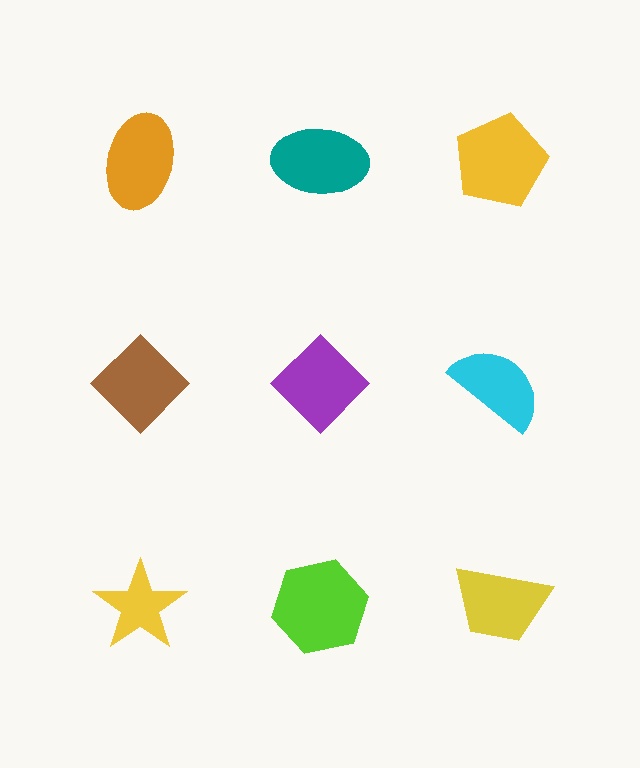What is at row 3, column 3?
A yellow trapezoid.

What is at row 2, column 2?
A purple diamond.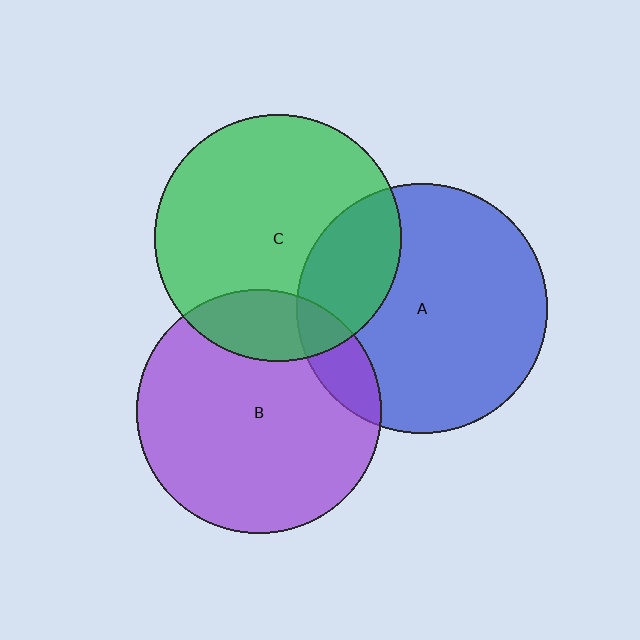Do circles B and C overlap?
Yes.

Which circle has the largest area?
Circle A (blue).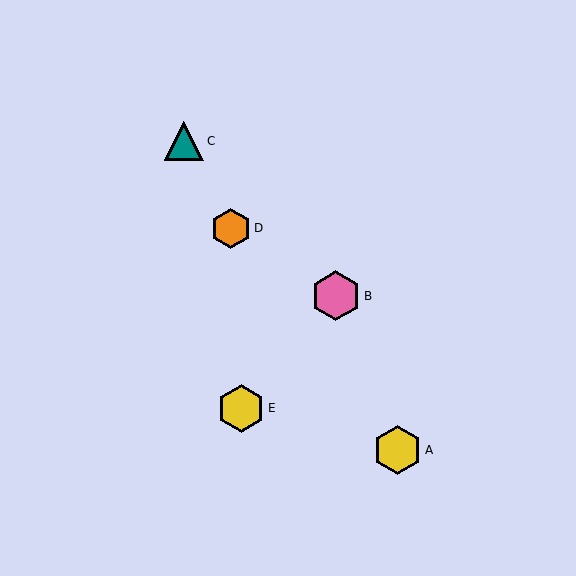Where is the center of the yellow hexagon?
The center of the yellow hexagon is at (397, 450).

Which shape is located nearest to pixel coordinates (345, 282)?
The pink hexagon (labeled B) at (336, 296) is nearest to that location.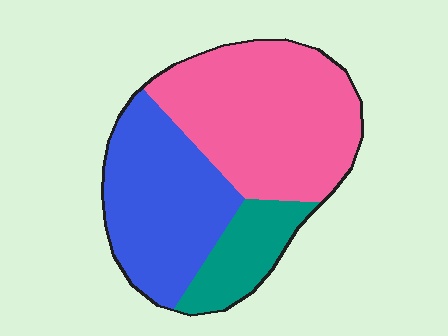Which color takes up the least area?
Teal, at roughly 15%.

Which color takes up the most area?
Pink, at roughly 50%.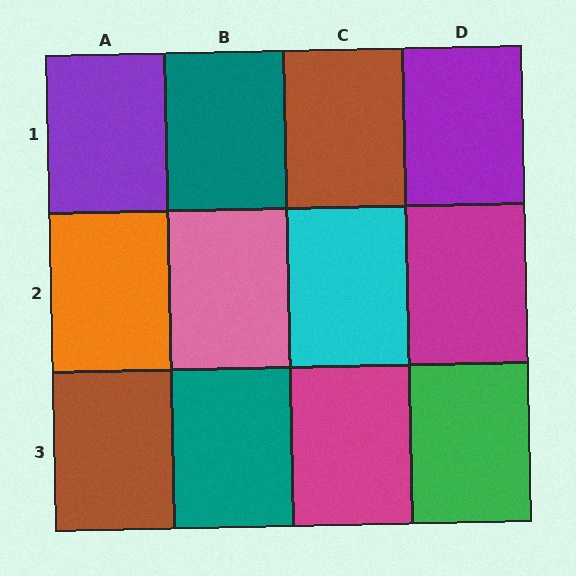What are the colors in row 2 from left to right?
Orange, pink, cyan, magenta.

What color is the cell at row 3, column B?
Teal.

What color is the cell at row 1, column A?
Purple.